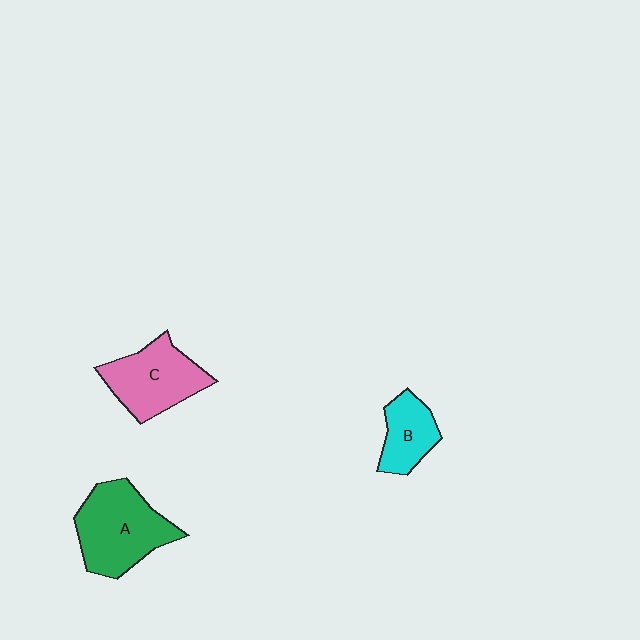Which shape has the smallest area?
Shape B (cyan).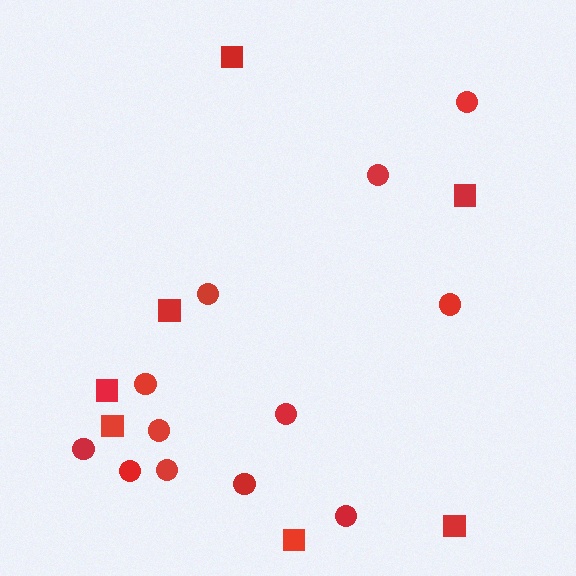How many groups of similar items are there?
There are 2 groups: one group of squares (7) and one group of circles (12).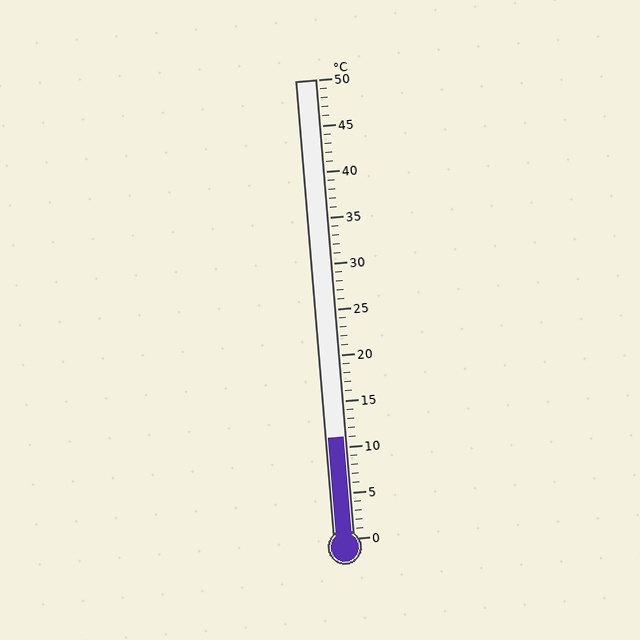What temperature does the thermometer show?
The thermometer shows approximately 11°C.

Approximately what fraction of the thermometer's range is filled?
The thermometer is filled to approximately 20% of its range.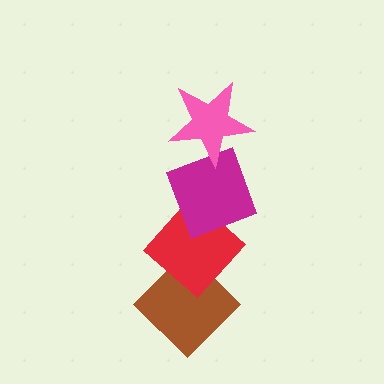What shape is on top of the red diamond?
The magenta diamond is on top of the red diamond.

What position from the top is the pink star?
The pink star is 1st from the top.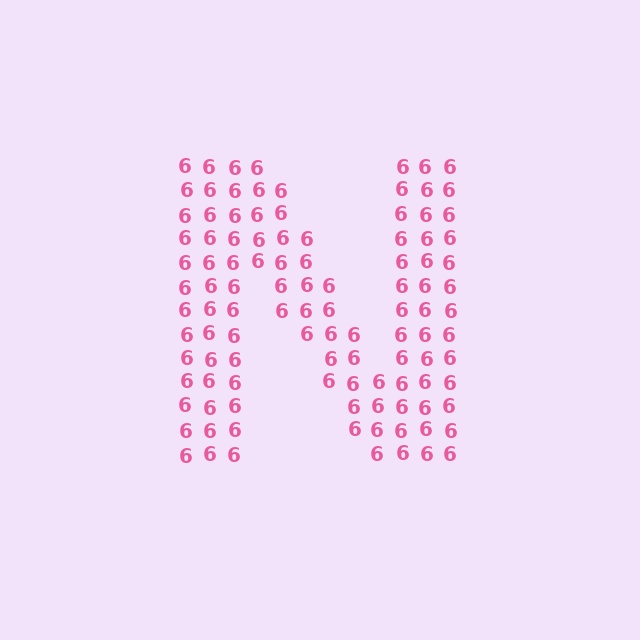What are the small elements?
The small elements are digit 6's.